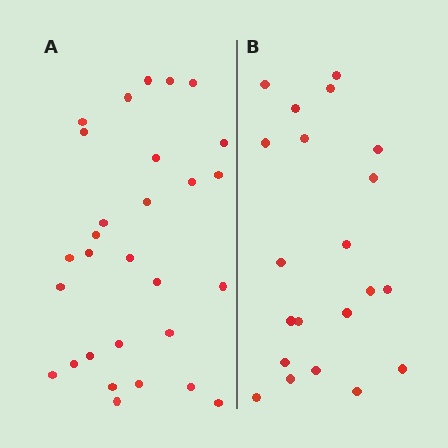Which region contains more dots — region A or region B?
Region A (the left region) has more dots.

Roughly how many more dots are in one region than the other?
Region A has roughly 8 or so more dots than region B.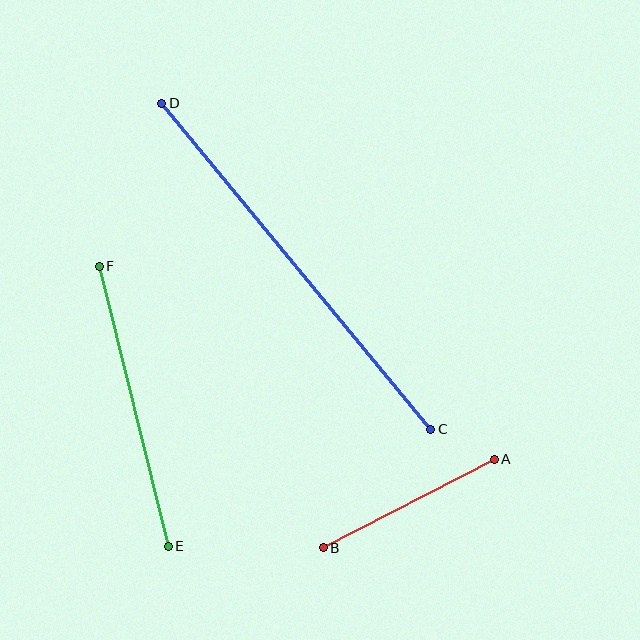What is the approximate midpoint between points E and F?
The midpoint is at approximately (134, 406) pixels.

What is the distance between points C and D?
The distance is approximately 423 pixels.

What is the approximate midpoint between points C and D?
The midpoint is at approximately (296, 266) pixels.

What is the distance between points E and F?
The distance is approximately 288 pixels.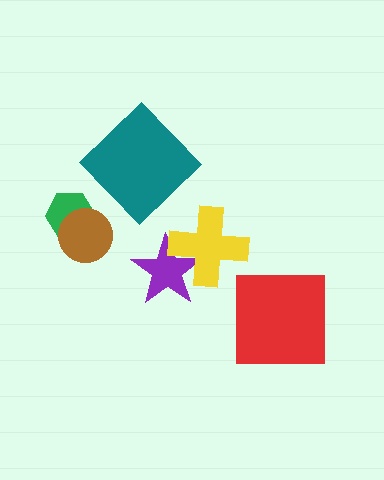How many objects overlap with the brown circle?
1 object overlaps with the brown circle.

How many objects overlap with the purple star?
1 object overlaps with the purple star.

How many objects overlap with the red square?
0 objects overlap with the red square.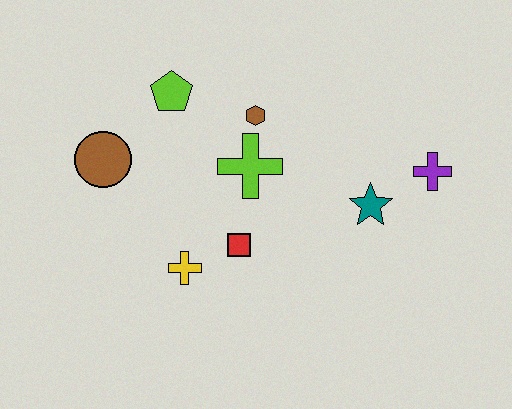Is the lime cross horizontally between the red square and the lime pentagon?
No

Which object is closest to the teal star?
The purple cross is closest to the teal star.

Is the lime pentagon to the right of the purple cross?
No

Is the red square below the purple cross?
Yes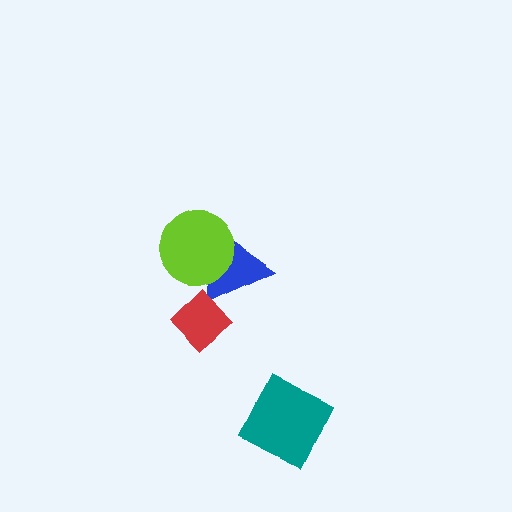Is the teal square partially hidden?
No, no other shape covers it.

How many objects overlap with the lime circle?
1 object overlaps with the lime circle.